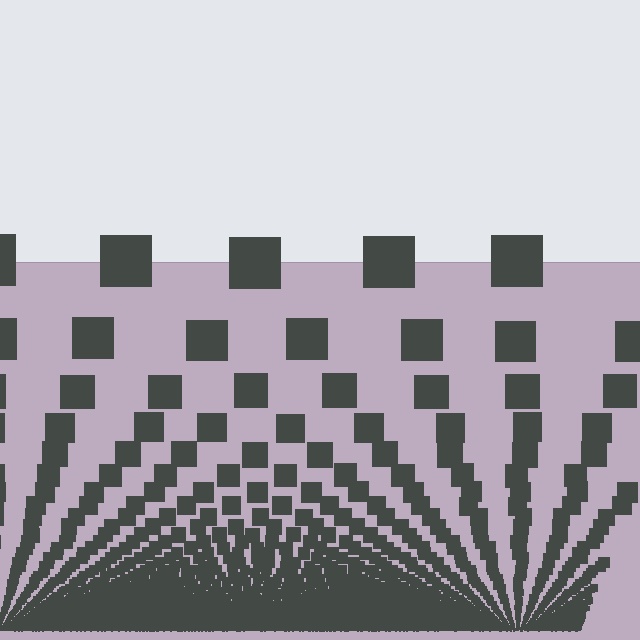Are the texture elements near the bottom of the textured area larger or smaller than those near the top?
Smaller. The gradient is inverted — elements near the bottom are smaller and denser.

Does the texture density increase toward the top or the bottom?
Density increases toward the bottom.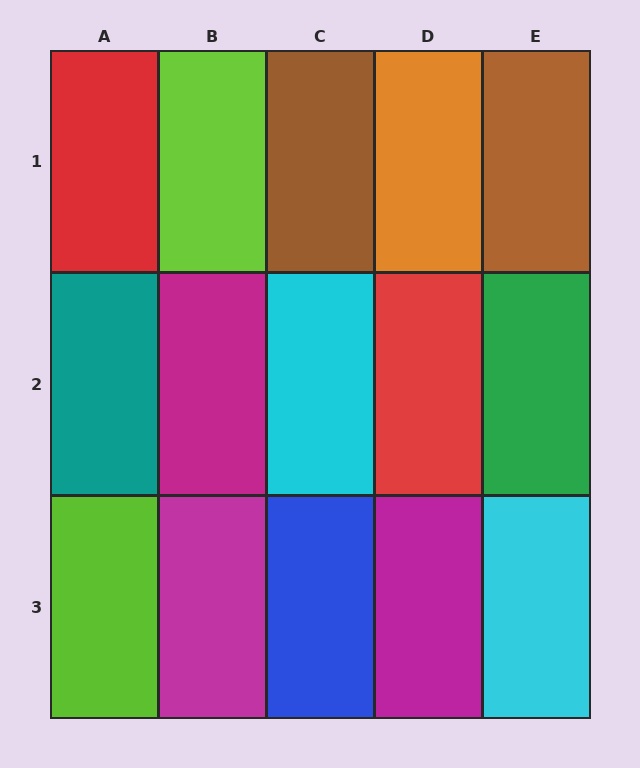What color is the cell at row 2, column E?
Green.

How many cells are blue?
1 cell is blue.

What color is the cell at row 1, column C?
Brown.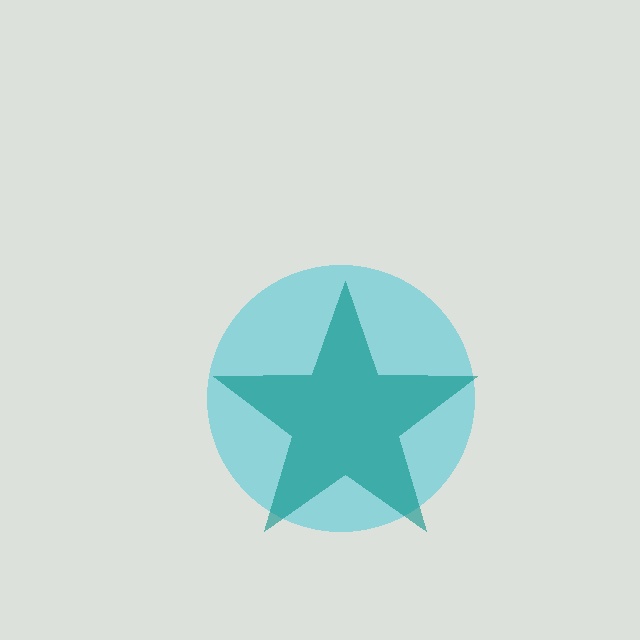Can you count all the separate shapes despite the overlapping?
Yes, there are 2 separate shapes.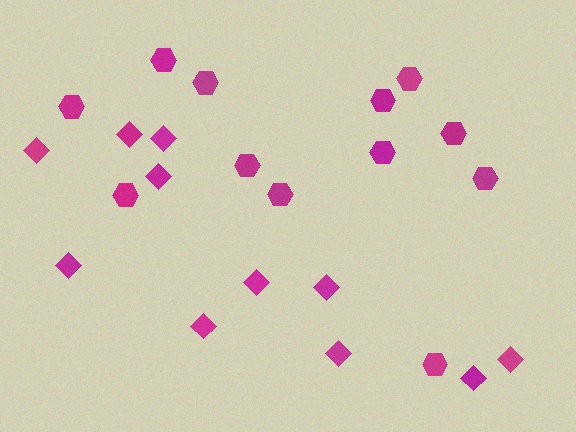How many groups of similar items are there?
There are 2 groups: one group of diamonds (11) and one group of hexagons (12).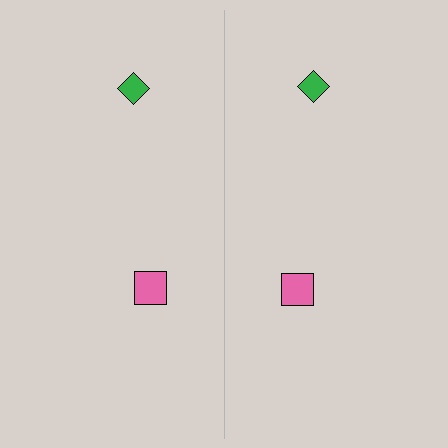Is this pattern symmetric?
Yes, this pattern has bilateral (reflection) symmetry.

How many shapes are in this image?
There are 4 shapes in this image.